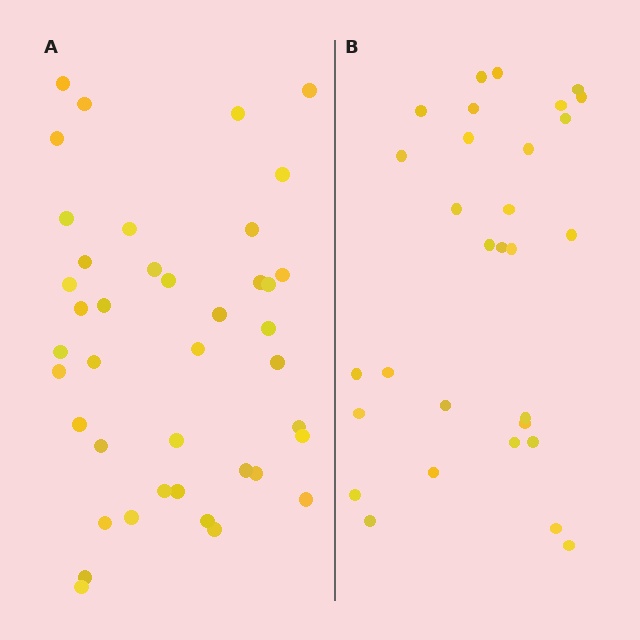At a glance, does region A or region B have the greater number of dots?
Region A (the left region) has more dots.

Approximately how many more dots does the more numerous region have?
Region A has roughly 12 or so more dots than region B.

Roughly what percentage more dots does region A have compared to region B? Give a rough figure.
About 35% more.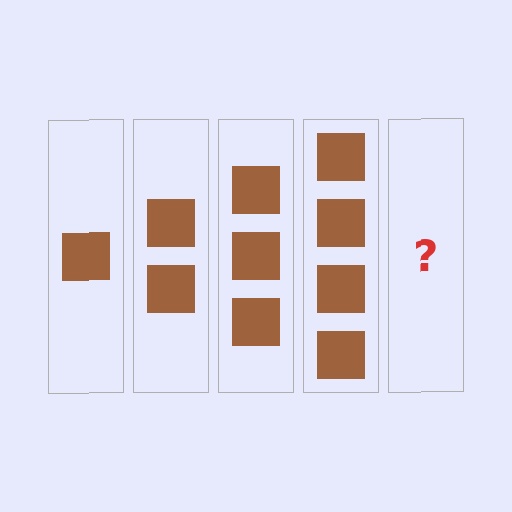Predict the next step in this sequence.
The next step is 5 squares.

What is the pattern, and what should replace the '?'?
The pattern is that each step adds one more square. The '?' should be 5 squares.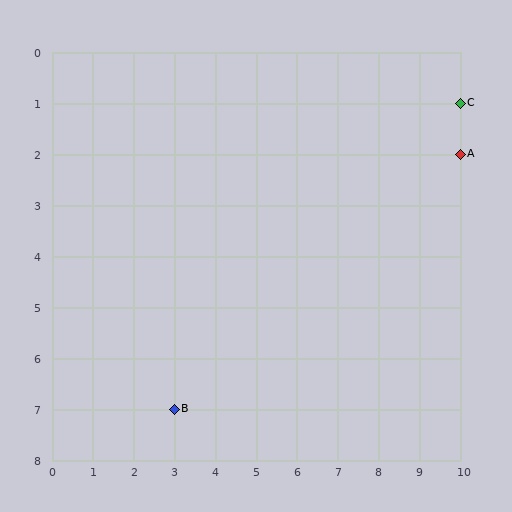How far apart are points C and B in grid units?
Points C and B are 7 columns and 6 rows apart (about 9.2 grid units diagonally).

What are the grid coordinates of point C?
Point C is at grid coordinates (10, 1).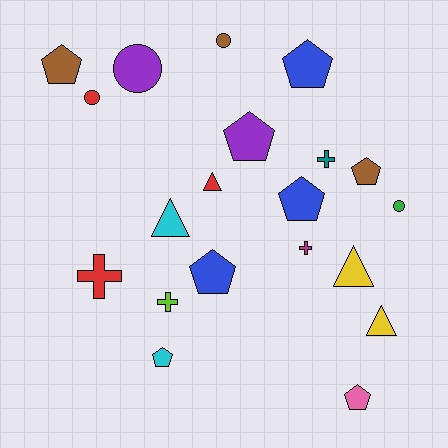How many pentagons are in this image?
There are 8 pentagons.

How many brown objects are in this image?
There are 3 brown objects.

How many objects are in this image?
There are 20 objects.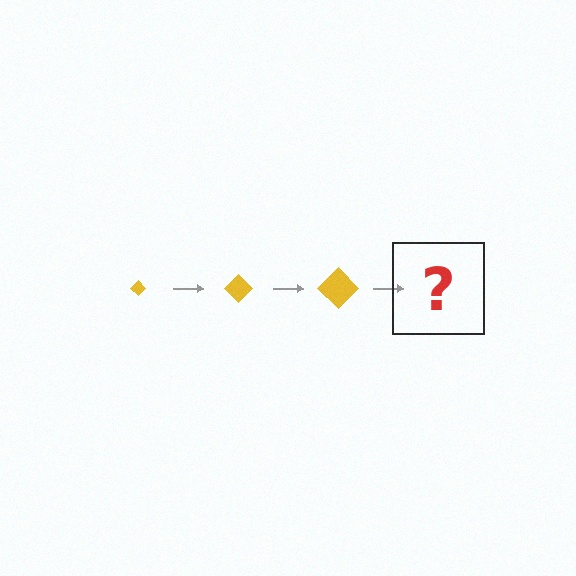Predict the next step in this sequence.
The next step is a yellow diamond, larger than the previous one.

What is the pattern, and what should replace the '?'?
The pattern is that the diamond gets progressively larger each step. The '?' should be a yellow diamond, larger than the previous one.